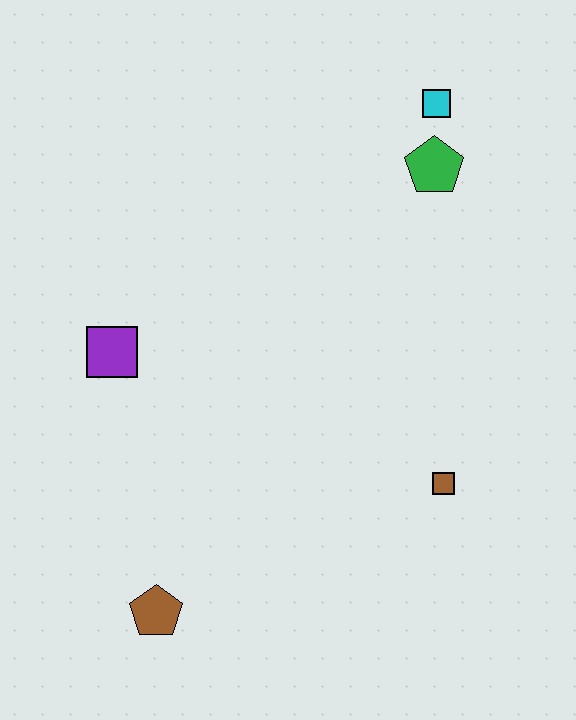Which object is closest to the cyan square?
The green pentagon is closest to the cyan square.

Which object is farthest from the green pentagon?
The brown pentagon is farthest from the green pentagon.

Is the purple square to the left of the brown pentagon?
Yes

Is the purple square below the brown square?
No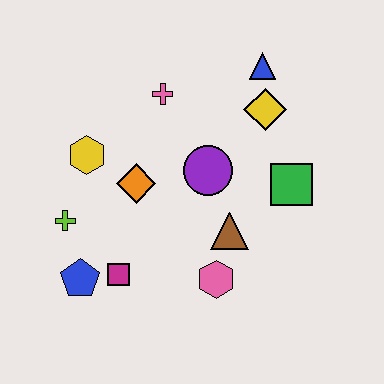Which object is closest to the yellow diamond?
The blue triangle is closest to the yellow diamond.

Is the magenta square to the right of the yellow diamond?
No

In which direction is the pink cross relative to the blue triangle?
The pink cross is to the left of the blue triangle.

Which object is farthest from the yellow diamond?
The blue pentagon is farthest from the yellow diamond.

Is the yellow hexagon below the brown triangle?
No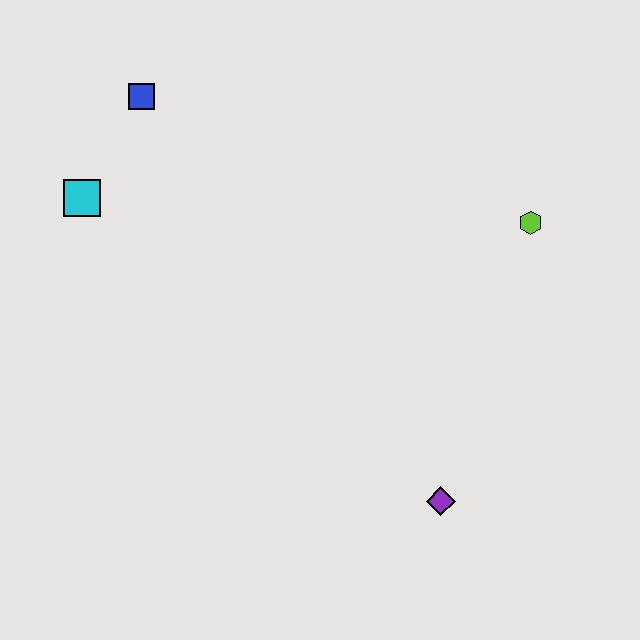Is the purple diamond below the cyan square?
Yes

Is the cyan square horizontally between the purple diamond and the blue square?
No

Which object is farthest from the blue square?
The purple diamond is farthest from the blue square.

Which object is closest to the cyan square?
The blue square is closest to the cyan square.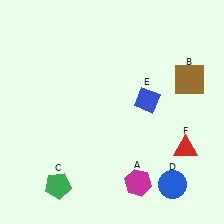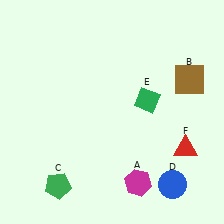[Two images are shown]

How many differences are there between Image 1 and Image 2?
There is 1 difference between the two images.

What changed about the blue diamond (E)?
In Image 1, E is blue. In Image 2, it changed to green.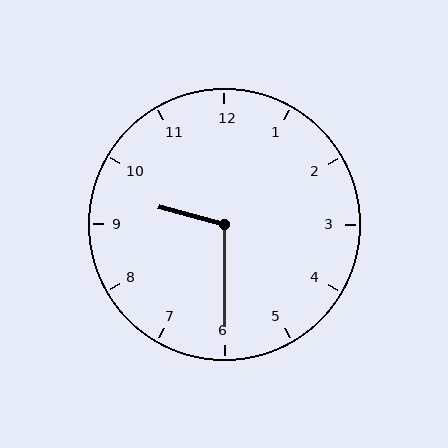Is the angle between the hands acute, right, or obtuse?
It is obtuse.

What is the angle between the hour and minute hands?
Approximately 105 degrees.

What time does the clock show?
9:30.